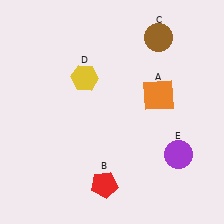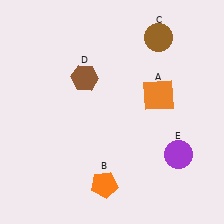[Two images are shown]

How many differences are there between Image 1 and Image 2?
There are 2 differences between the two images.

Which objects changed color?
B changed from red to orange. D changed from yellow to brown.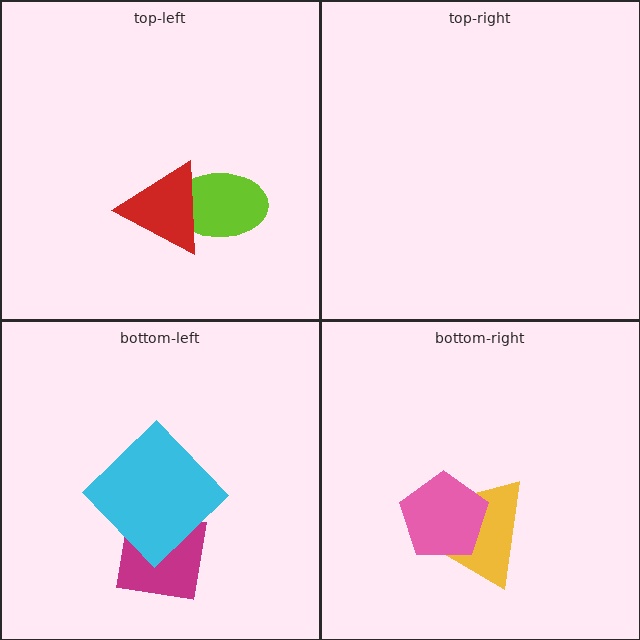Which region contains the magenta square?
The bottom-left region.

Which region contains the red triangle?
The top-left region.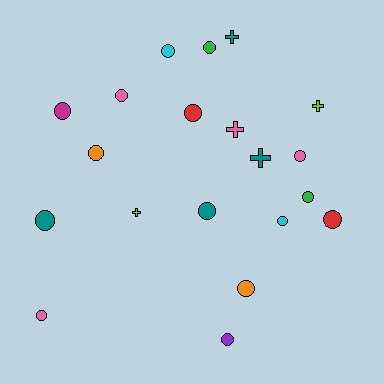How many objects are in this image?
There are 20 objects.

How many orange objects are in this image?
There are 2 orange objects.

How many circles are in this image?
There are 15 circles.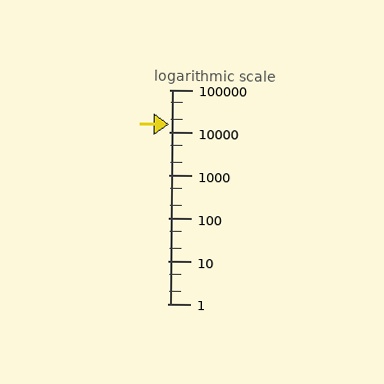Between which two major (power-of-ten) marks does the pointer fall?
The pointer is between 10000 and 100000.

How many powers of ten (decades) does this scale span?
The scale spans 5 decades, from 1 to 100000.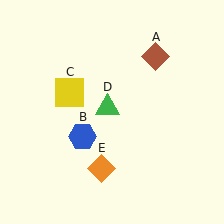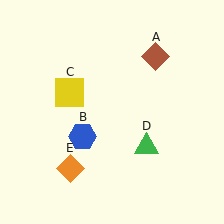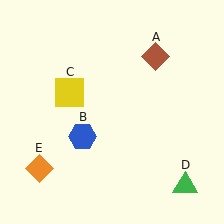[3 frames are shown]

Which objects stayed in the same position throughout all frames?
Brown diamond (object A) and blue hexagon (object B) and yellow square (object C) remained stationary.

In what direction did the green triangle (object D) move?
The green triangle (object D) moved down and to the right.